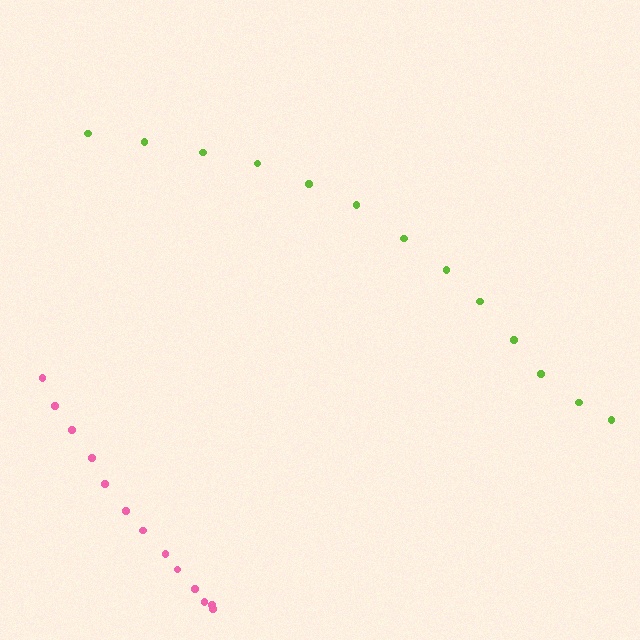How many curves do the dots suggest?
There are 2 distinct paths.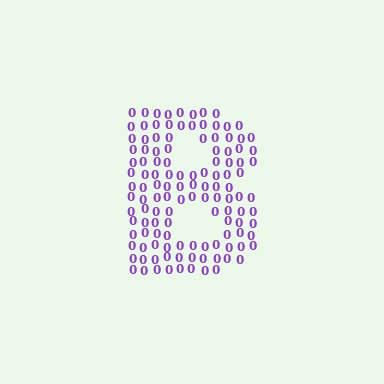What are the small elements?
The small elements are digit 0's.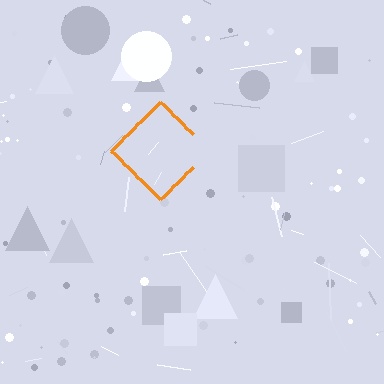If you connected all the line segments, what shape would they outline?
They would outline a diamond.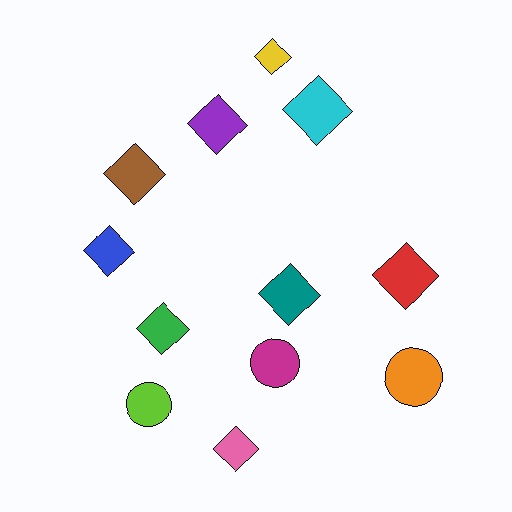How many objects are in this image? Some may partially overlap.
There are 12 objects.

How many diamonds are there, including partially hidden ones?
There are 9 diamonds.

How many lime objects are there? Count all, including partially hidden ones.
There is 1 lime object.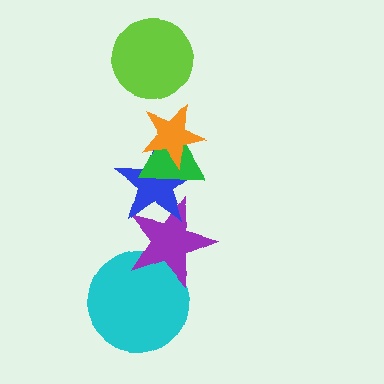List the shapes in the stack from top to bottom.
From top to bottom: the lime circle, the orange star, the green triangle, the blue star, the purple star, the cyan circle.